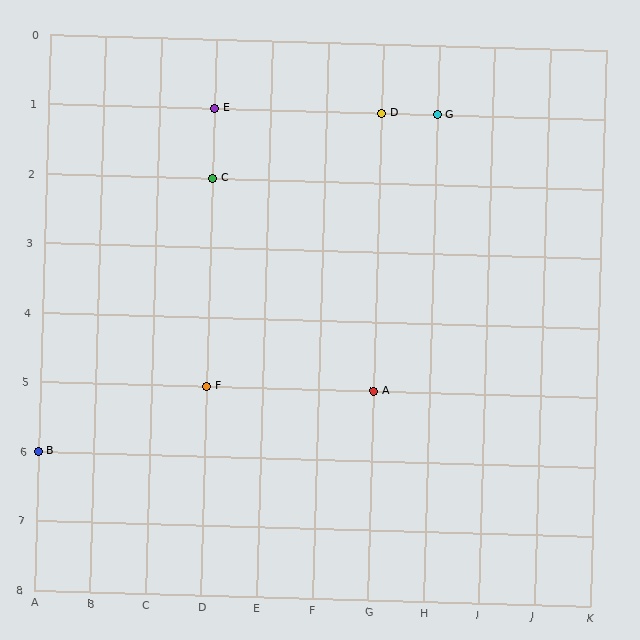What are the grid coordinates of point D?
Point D is at grid coordinates (G, 1).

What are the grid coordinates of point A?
Point A is at grid coordinates (G, 5).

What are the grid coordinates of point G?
Point G is at grid coordinates (H, 1).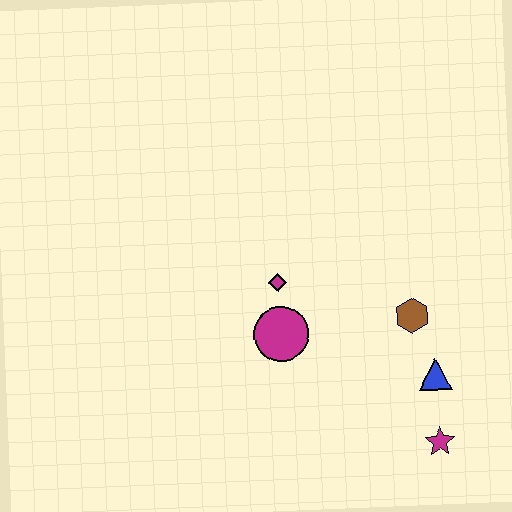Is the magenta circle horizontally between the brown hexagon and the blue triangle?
No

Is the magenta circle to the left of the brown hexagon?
Yes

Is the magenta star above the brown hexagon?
No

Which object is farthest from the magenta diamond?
The magenta star is farthest from the magenta diamond.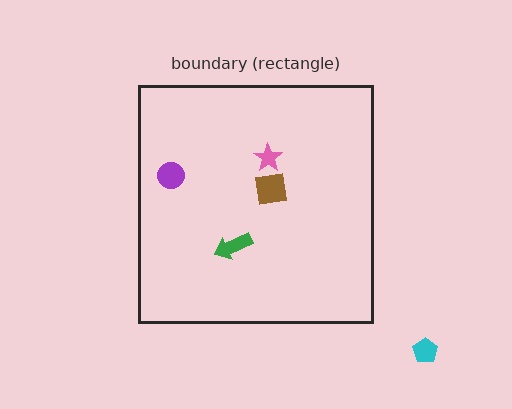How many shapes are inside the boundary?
4 inside, 1 outside.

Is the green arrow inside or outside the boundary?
Inside.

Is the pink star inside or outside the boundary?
Inside.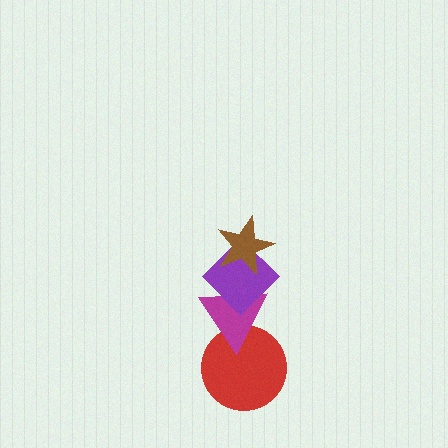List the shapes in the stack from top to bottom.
From top to bottom: the brown star, the purple diamond, the magenta triangle, the red circle.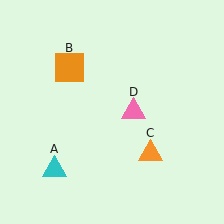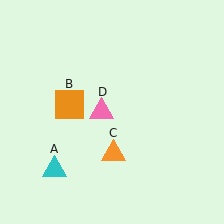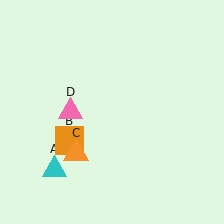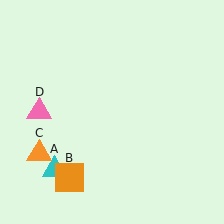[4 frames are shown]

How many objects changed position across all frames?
3 objects changed position: orange square (object B), orange triangle (object C), pink triangle (object D).